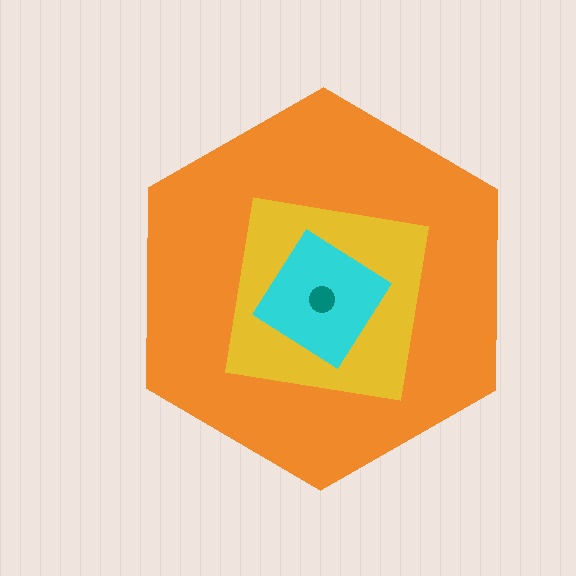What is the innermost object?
The teal circle.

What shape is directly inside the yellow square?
The cyan diamond.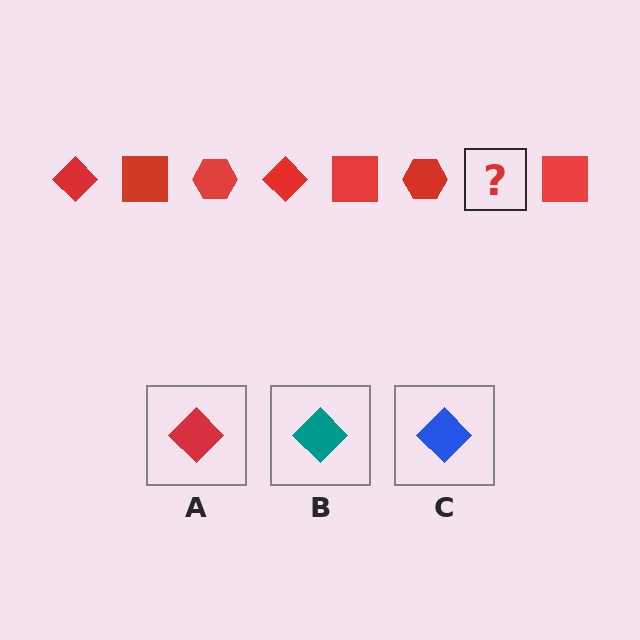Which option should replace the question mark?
Option A.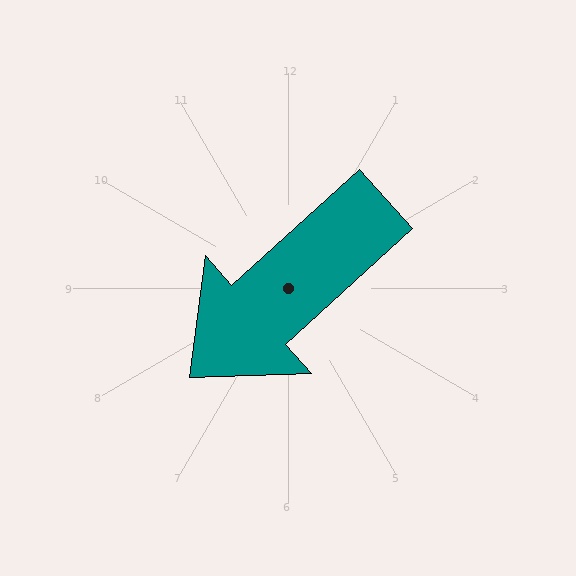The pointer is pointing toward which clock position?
Roughly 8 o'clock.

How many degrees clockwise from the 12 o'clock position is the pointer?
Approximately 228 degrees.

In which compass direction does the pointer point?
Southwest.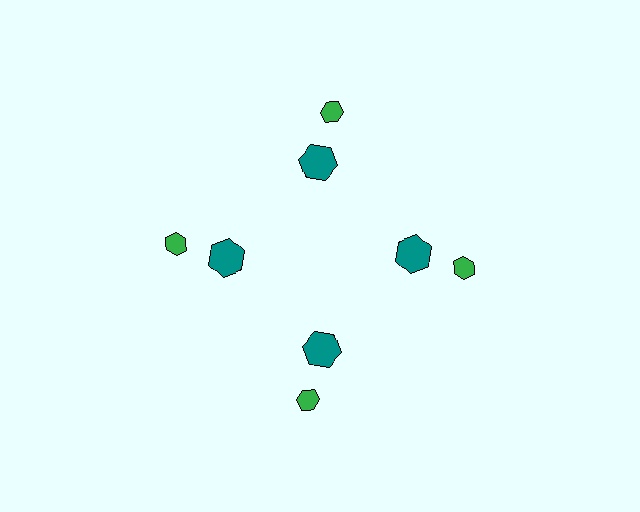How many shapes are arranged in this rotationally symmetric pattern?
There are 8 shapes, arranged in 4 groups of 2.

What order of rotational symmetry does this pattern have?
This pattern has 4-fold rotational symmetry.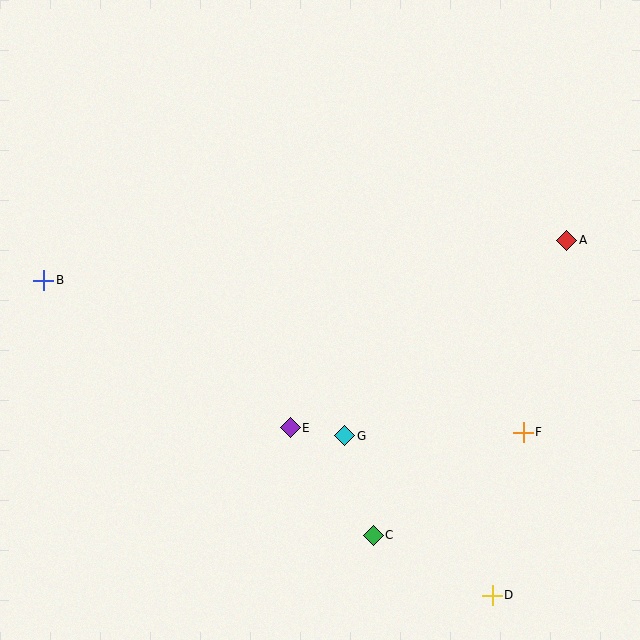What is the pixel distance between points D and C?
The distance between D and C is 133 pixels.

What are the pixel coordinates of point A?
Point A is at (567, 240).